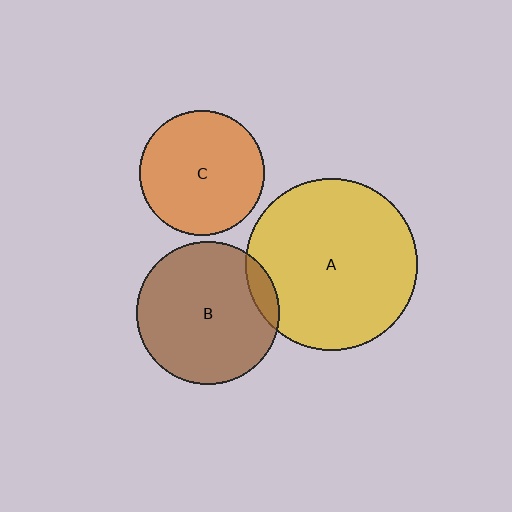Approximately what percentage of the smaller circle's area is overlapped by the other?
Approximately 10%.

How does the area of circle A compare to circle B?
Approximately 1.4 times.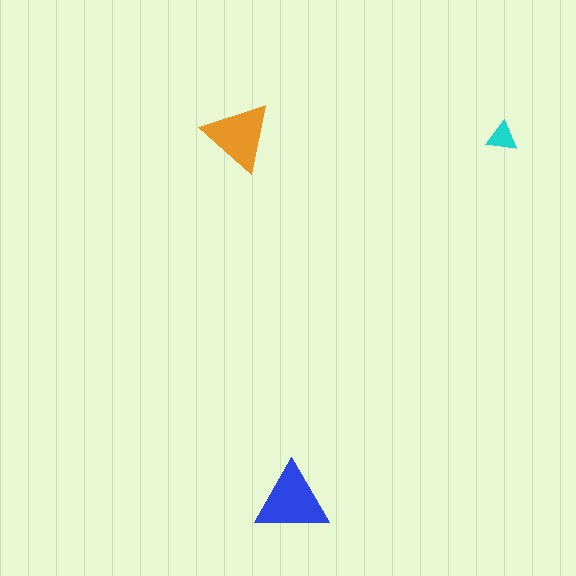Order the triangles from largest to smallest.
the blue one, the orange one, the cyan one.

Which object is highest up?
The orange triangle is topmost.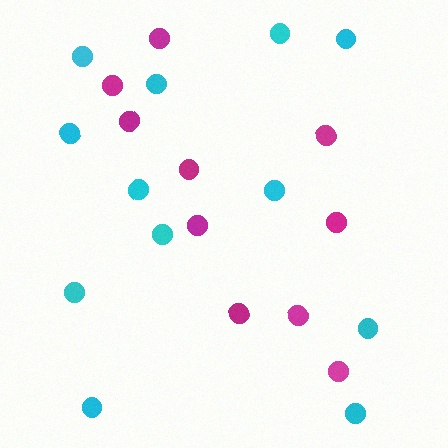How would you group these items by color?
There are 2 groups: one group of magenta circles (10) and one group of cyan circles (12).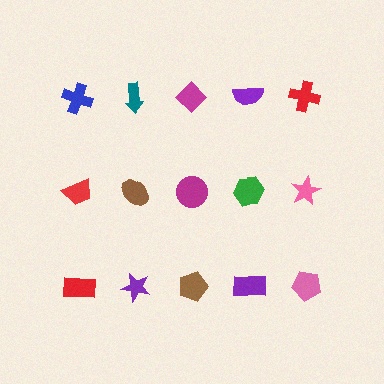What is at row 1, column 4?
A purple semicircle.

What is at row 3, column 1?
A red rectangle.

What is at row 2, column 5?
A pink star.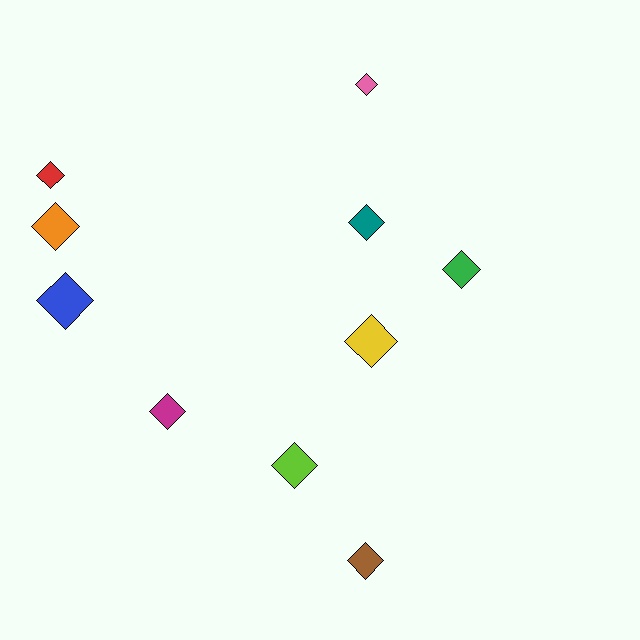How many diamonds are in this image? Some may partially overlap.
There are 10 diamonds.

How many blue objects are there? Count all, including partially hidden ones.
There is 1 blue object.